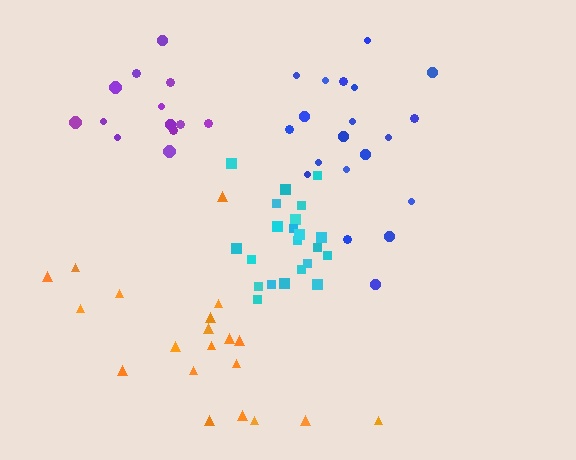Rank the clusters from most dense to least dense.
cyan, purple, blue, orange.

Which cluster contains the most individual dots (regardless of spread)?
Cyan (22).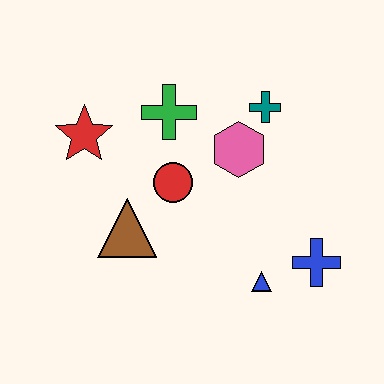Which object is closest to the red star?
The green cross is closest to the red star.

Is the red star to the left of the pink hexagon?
Yes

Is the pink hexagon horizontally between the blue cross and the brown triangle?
Yes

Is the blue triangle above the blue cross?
No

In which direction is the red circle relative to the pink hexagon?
The red circle is to the left of the pink hexagon.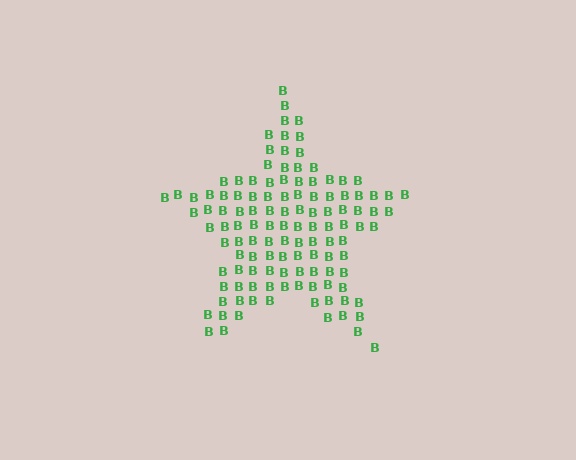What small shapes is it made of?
It is made of small letter B's.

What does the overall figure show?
The overall figure shows a star.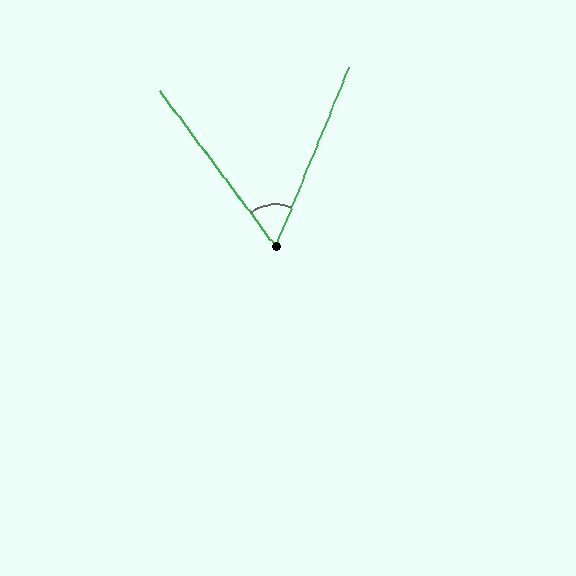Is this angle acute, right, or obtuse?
It is acute.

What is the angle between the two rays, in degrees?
Approximately 59 degrees.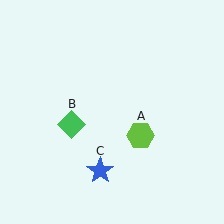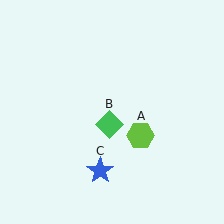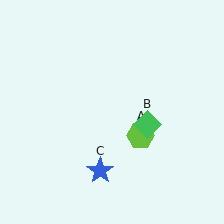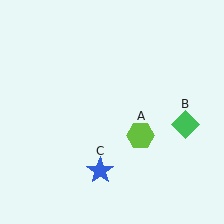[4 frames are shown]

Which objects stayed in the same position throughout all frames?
Lime hexagon (object A) and blue star (object C) remained stationary.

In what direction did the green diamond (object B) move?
The green diamond (object B) moved right.